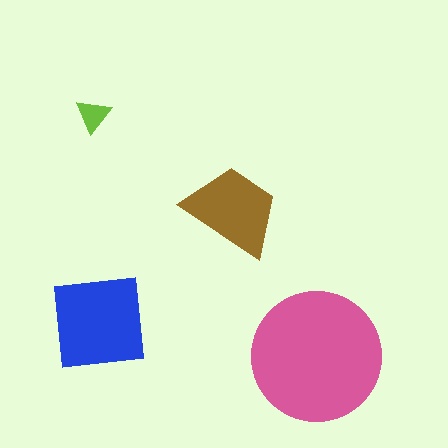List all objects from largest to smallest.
The pink circle, the blue square, the brown trapezoid, the lime triangle.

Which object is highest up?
The lime triangle is topmost.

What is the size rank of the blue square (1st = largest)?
2nd.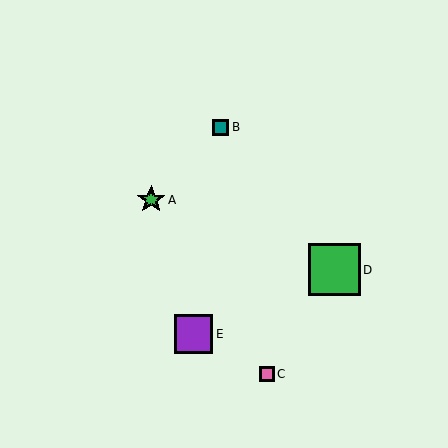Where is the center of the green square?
The center of the green square is at (335, 270).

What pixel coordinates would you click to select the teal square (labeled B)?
Click at (221, 127) to select the teal square B.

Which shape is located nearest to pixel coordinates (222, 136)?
The teal square (labeled B) at (221, 127) is nearest to that location.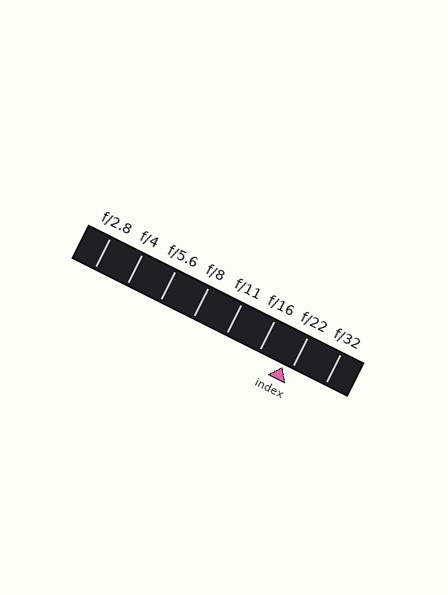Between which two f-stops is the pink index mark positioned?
The index mark is between f/16 and f/22.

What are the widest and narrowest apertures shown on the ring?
The widest aperture shown is f/2.8 and the narrowest is f/32.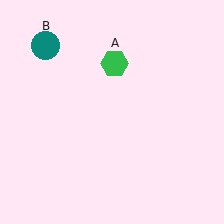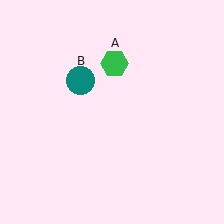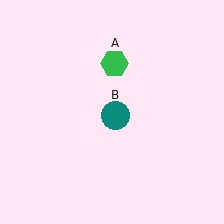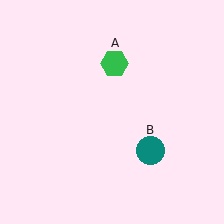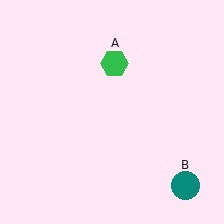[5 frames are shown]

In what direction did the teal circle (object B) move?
The teal circle (object B) moved down and to the right.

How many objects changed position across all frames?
1 object changed position: teal circle (object B).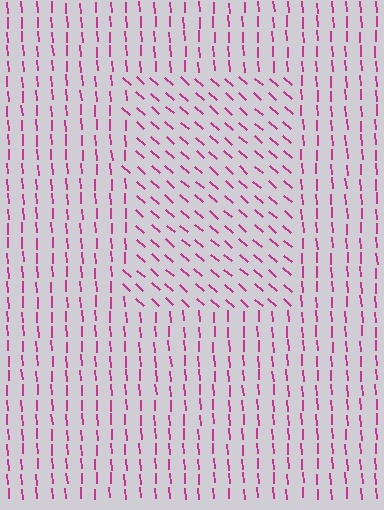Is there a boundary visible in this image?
Yes, there is a texture boundary formed by a change in line orientation.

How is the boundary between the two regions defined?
The boundary is defined purely by a change in line orientation (approximately 45 degrees difference). All lines are the same color and thickness.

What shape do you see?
I see a rectangle.